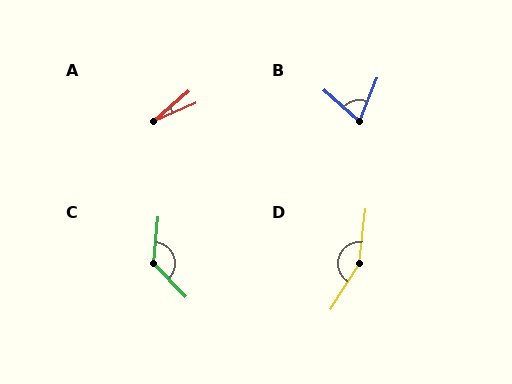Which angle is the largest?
D, at approximately 155 degrees.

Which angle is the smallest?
A, at approximately 16 degrees.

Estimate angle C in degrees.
Approximately 130 degrees.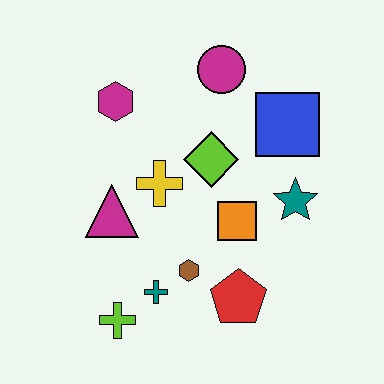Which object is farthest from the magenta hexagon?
The red pentagon is farthest from the magenta hexagon.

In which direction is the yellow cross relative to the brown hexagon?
The yellow cross is above the brown hexagon.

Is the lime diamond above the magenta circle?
No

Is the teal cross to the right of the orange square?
No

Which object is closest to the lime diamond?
The yellow cross is closest to the lime diamond.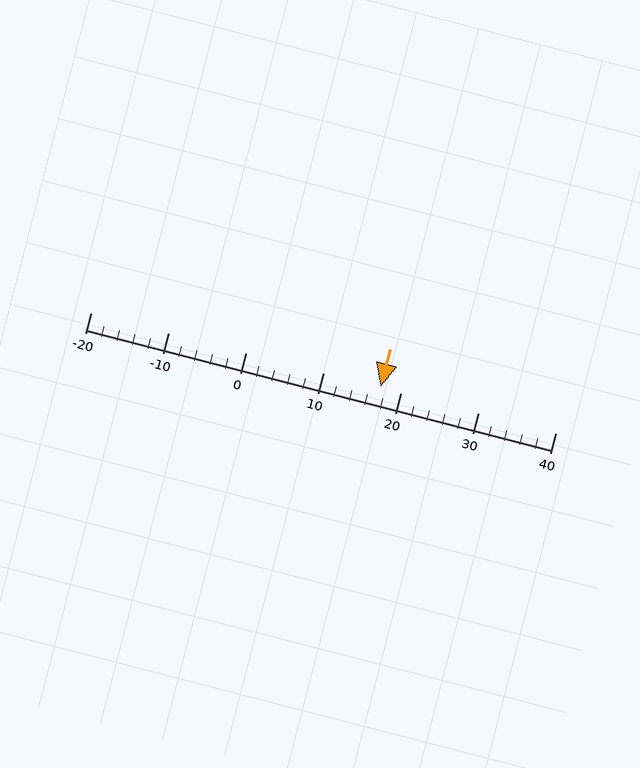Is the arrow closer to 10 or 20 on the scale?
The arrow is closer to 20.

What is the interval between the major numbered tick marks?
The major tick marks are spaced 10 units apart.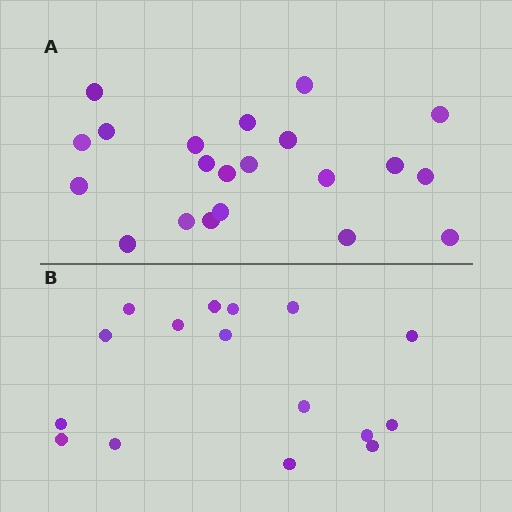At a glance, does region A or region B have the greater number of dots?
Region A (the top region) has more dots.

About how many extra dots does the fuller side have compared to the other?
Region A has about 5 more dots than region B.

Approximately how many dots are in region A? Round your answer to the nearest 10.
About 20 dots. (The exact count is 21, which rounds to 20.)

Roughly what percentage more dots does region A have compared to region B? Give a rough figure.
About 30% more.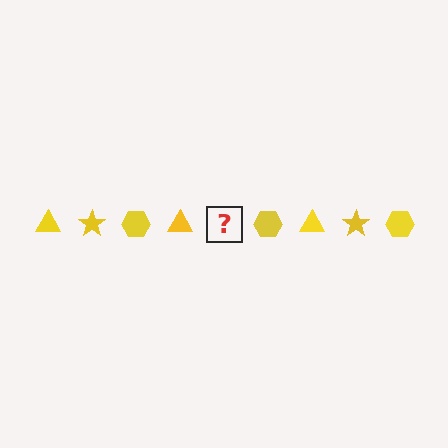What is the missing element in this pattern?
The missing element is a yellow star.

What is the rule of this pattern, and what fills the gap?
The rule is that the pattern cycles through triangle, star, hexagon shapes in yellow. The gap should be filled with a yellow star.